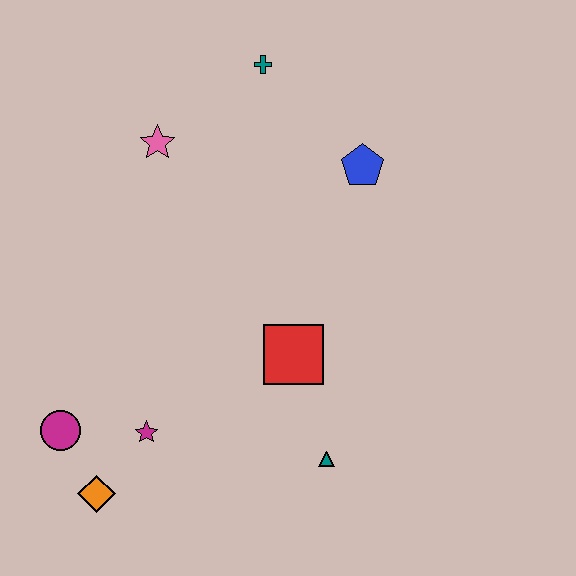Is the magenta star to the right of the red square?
No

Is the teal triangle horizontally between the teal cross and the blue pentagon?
Yes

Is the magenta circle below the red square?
Yes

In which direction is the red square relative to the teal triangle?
The red square is above the teal triangle.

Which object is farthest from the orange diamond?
The teal cross is farthest from the orange diamond.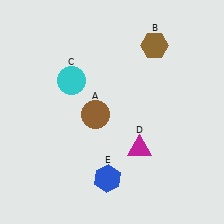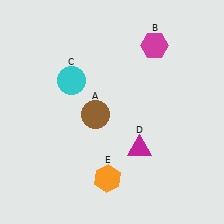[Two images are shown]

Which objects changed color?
B changed from brown to magenta. E changed from blue to orange.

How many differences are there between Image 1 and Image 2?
There are 2 differences between the two images.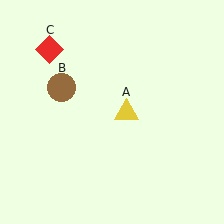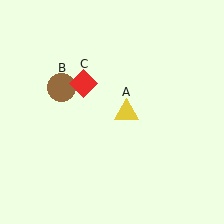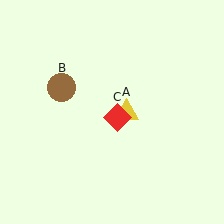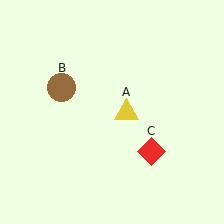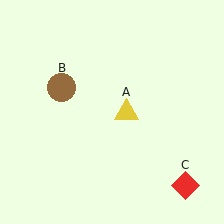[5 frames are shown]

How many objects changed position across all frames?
1 object changed position: red diamond (object C).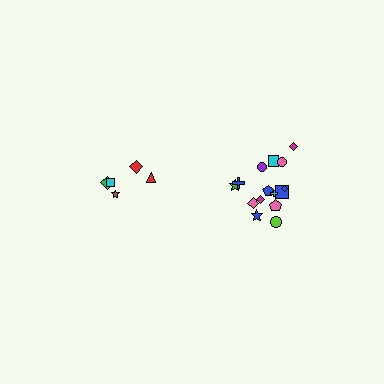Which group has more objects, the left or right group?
The right group.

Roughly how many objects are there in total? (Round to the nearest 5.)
Roughly 20 objects in total.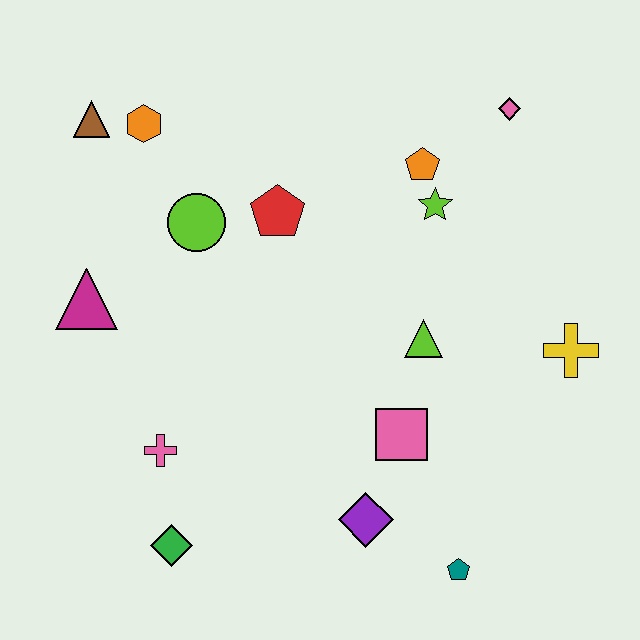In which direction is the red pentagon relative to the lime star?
The red pentagon is to the left of the lime star.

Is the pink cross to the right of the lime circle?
No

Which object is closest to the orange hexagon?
The brown triangle is closest to the orange hexagon.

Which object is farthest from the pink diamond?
The green diamond is farthest from the pink diamond.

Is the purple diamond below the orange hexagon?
Yes